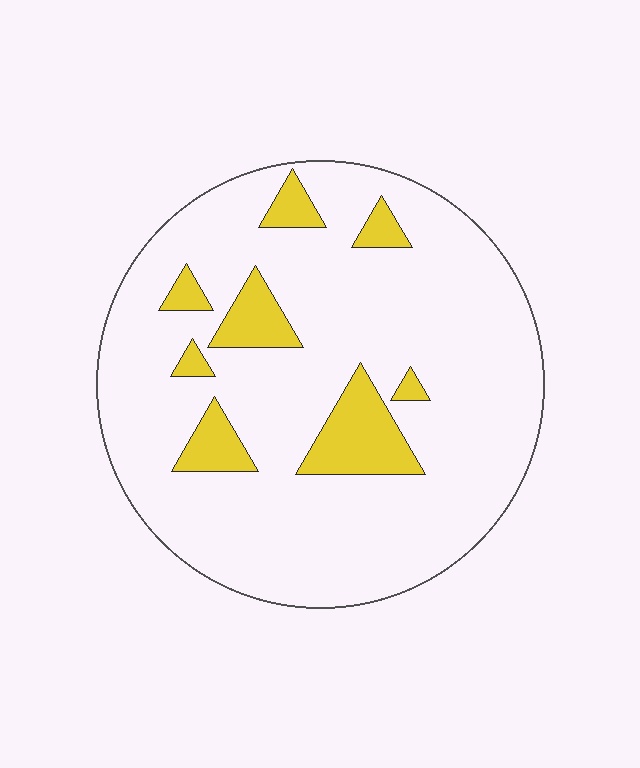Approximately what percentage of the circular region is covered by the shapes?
Approximately 15%.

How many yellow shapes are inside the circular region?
8.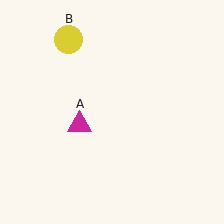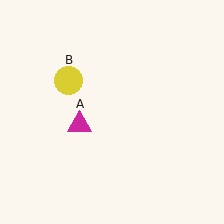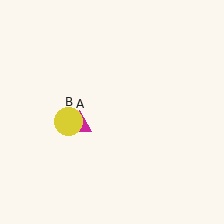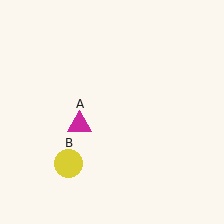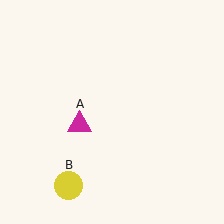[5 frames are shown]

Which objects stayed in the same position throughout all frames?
Magenta triangle (object A) remained stationary.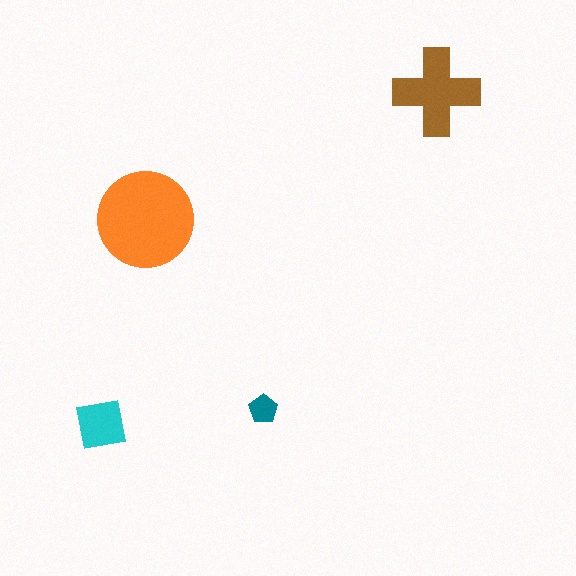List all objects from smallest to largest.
The teal pentagon, the cyan square, the brown cross, the orange circle.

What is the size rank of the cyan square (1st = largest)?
3rd.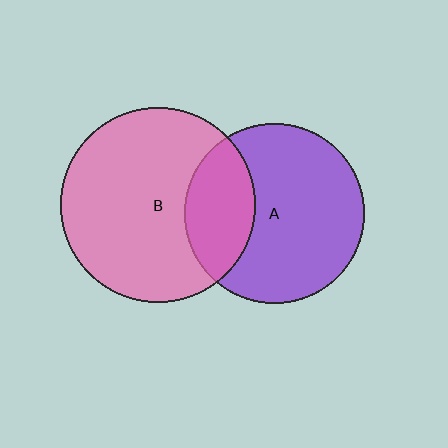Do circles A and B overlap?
Yes.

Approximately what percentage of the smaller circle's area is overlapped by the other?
Approximately 30%.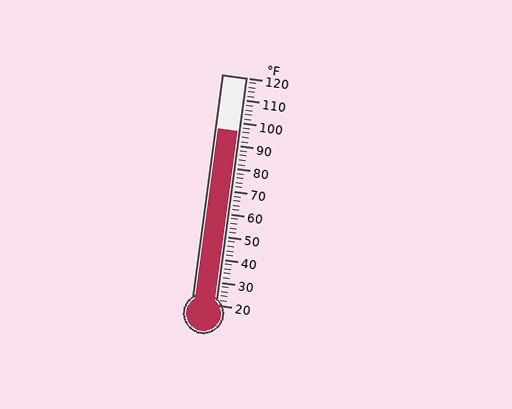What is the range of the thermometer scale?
The thermometer scale ranges from 20°F to 120°F.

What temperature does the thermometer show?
The thermometer shows approximately 96°F.